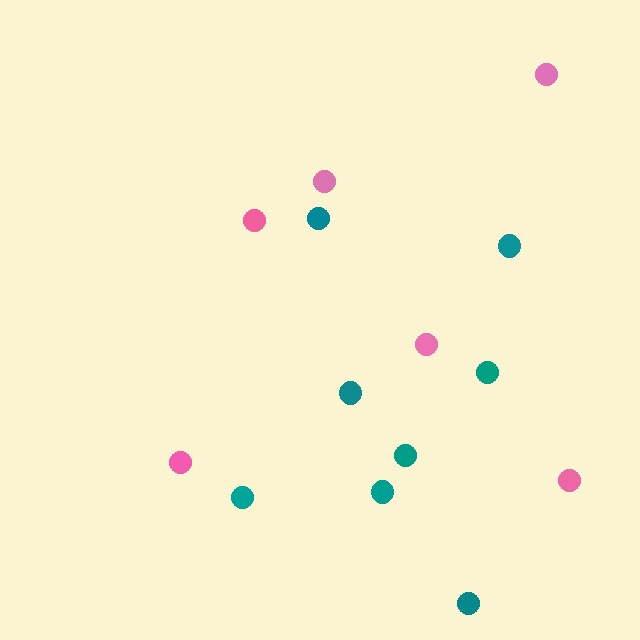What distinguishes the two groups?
There are 2 groups: one group of teal circles (8) and one group of pink circles (6).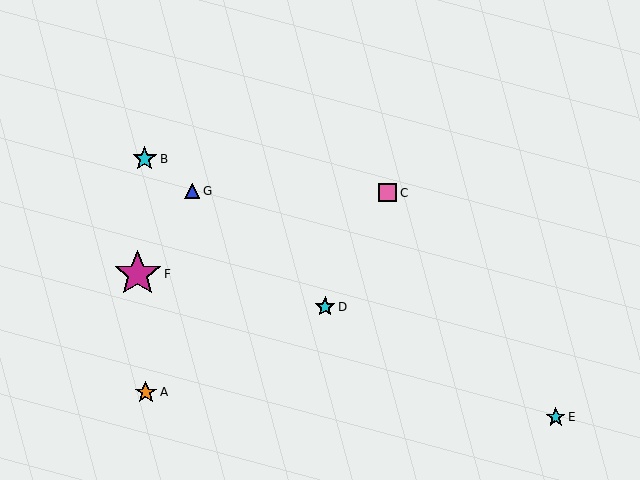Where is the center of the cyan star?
The center of the cyan star is at (325, 307).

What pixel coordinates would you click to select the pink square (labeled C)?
Click at (388, 193) to select the pink square C.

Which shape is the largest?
The magenta star (labeled F) is the largest.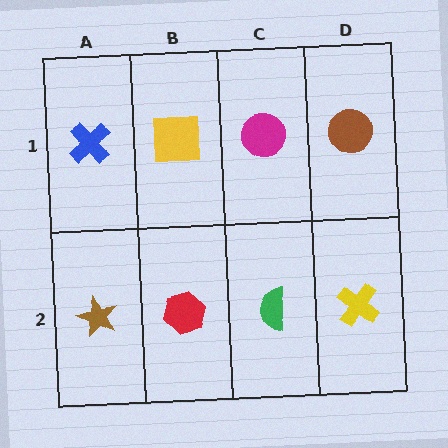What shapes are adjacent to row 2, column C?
A magenta circle (row 1, column C), a red hexagon (row 2, column B), a yellow cross (row 2, column D).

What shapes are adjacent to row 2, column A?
A blue cross (row 1, column A), a red hexagon (row 2, column B).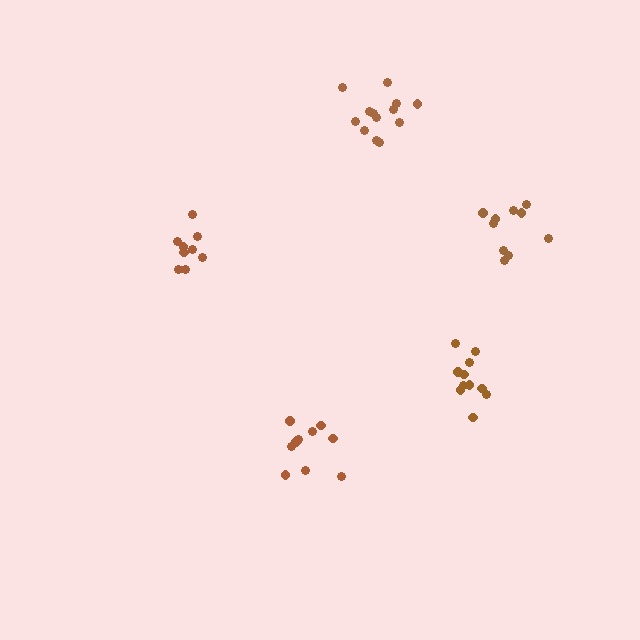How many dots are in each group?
Group 1: 11 dots, Group 2: 13 dots, Group 3: 9 dots, Group 4: 10 dots, Group 5: 10 dots (53 total).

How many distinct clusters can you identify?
There are 5 distinct clusters.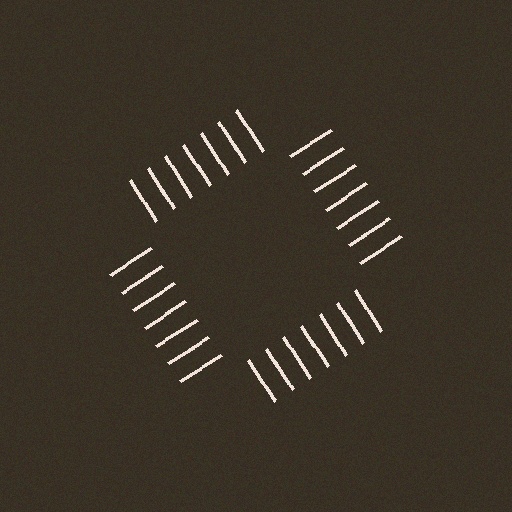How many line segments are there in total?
28 — 7 along each of the 4 edges.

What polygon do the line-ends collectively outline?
An illusory square — the line segments terminate on its edges but no continuous stroke is drawn.